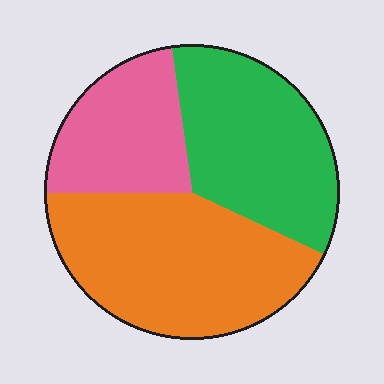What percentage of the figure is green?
Green takes up between a quarter and a half of the figure.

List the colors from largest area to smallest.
From largest to smallest: orange, green, pink.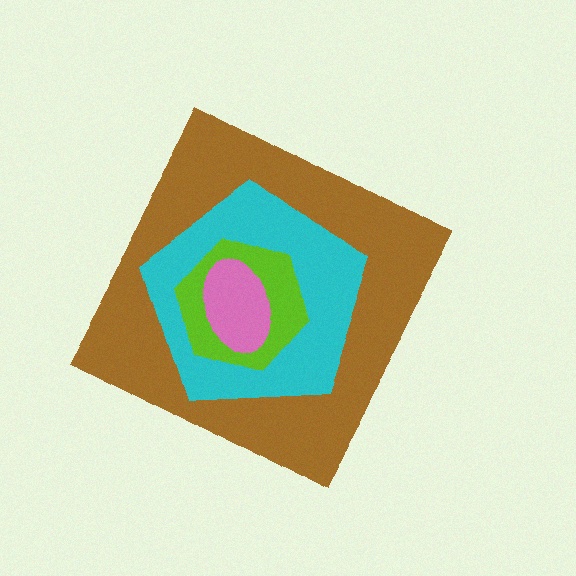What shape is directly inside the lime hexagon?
The pink ellipse.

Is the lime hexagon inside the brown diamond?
Yes.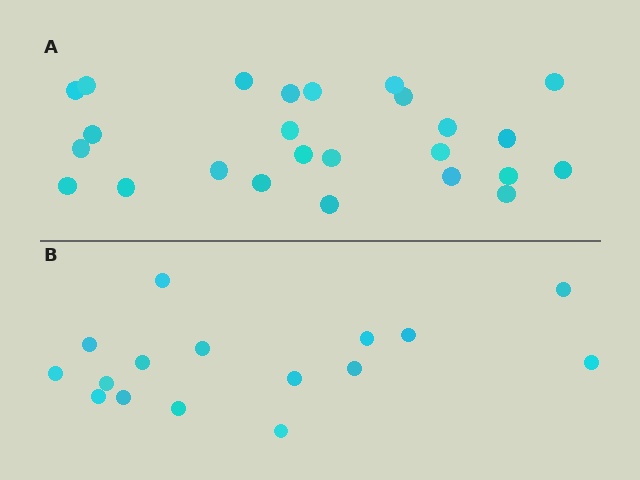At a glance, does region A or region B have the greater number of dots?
Region A (the top region) has more dots.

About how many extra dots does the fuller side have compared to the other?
Region A has roughly 8 or so more dots than region B.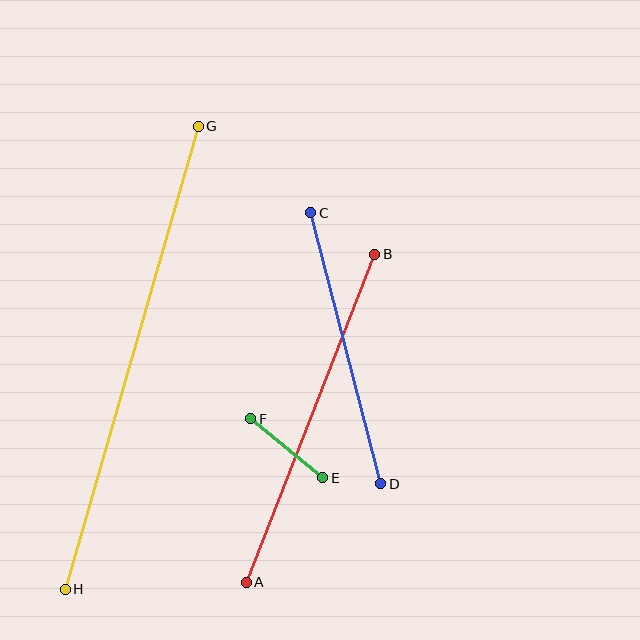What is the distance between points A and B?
The distance is approximately 352 pixels.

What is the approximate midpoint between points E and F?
The midpoint is at approximately (287, 448) pixels.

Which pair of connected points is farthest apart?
Points G and H are farthest apart.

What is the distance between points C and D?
The distance is approximately 280 pixels.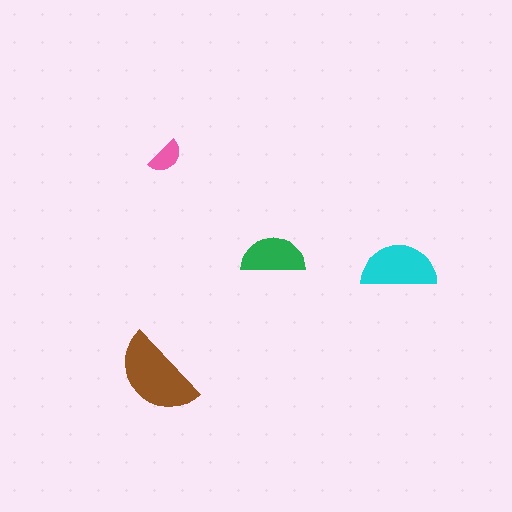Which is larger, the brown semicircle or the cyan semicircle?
The brown one.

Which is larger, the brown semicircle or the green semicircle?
The brown one.